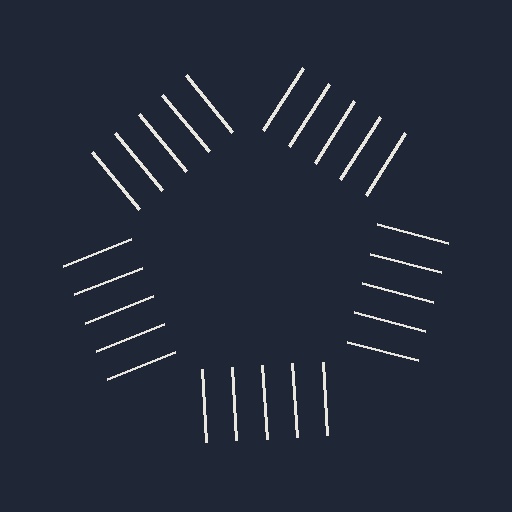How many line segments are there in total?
25 — 5 along each of the 5 edges.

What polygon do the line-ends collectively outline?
An illusory pentagon — the line segments terminate on its edges but no continuous stroke is drawn.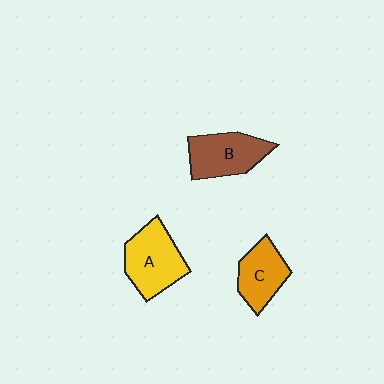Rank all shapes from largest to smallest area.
From largest to smallest: A (yellow), B (brown), C (orange).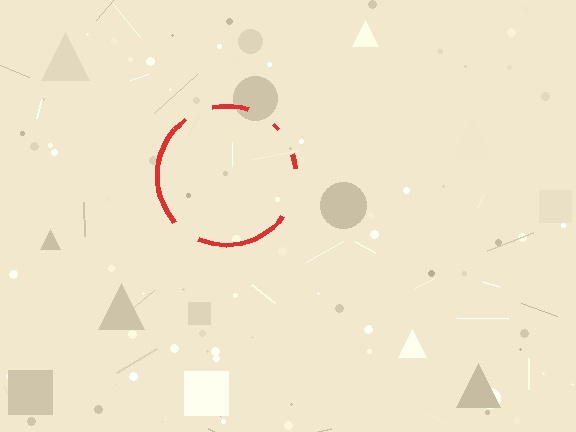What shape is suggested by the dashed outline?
The dashed outline suggests a circle.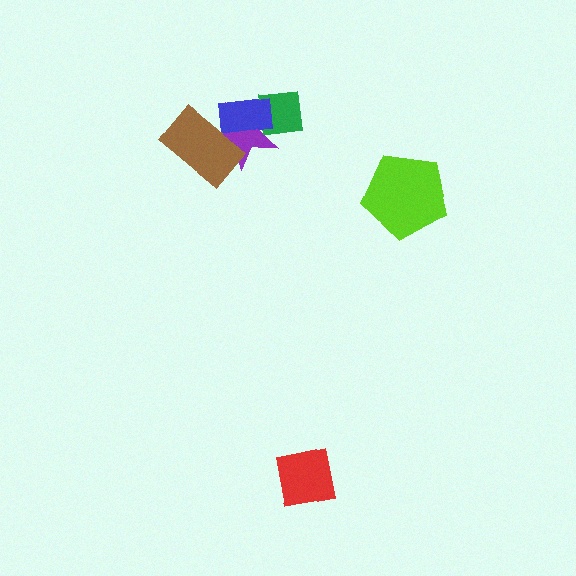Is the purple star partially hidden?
Yes, it is partially covered by another shape.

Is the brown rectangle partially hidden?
No, no other shape covers it.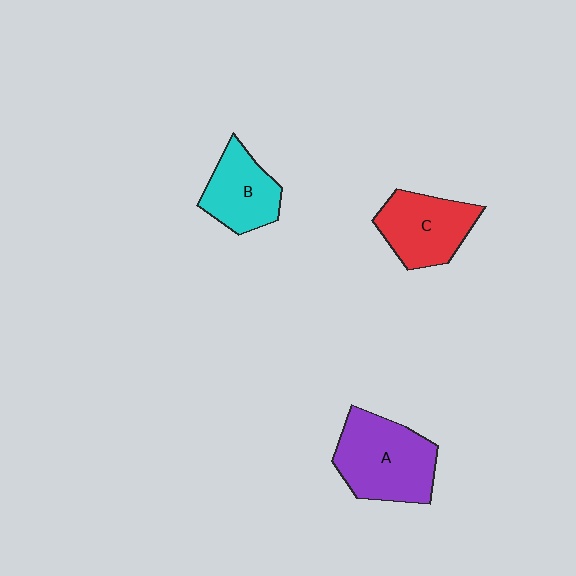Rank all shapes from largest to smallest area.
From largest to smallest: A (purple), C (red), B (cyan).